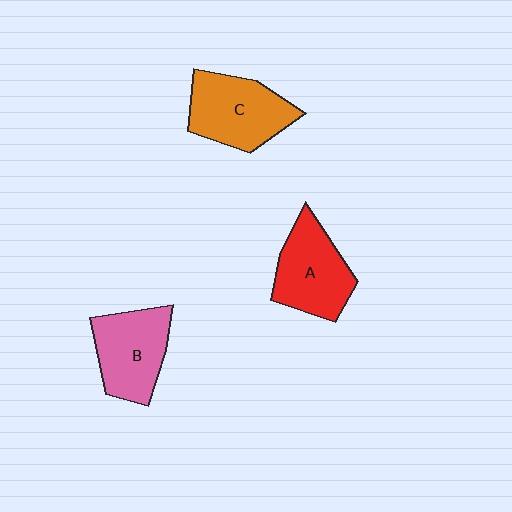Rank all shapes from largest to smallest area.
From largest to smallest: C (orange), A (red), B (pink).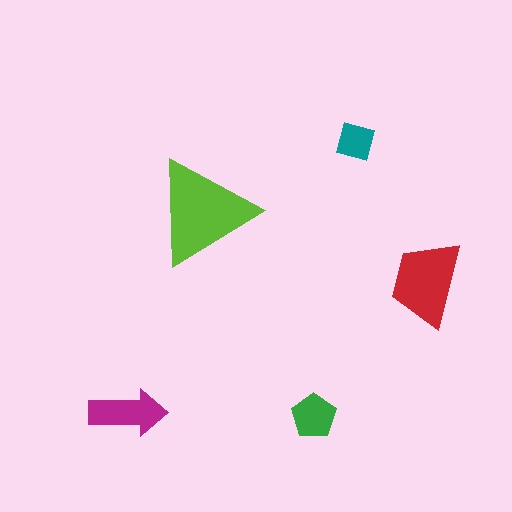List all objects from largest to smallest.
The lime triangle, the red trapezoid, the magenta arrow, the green pentagon, the teal diamond.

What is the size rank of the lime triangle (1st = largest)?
1st.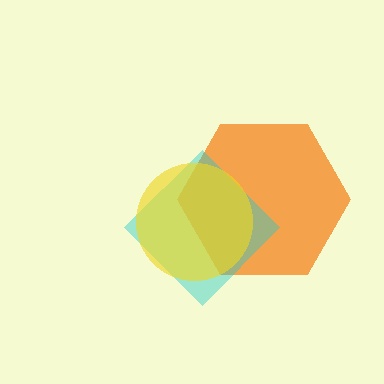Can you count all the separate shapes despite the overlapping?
Yes, there are 3 separate shapes.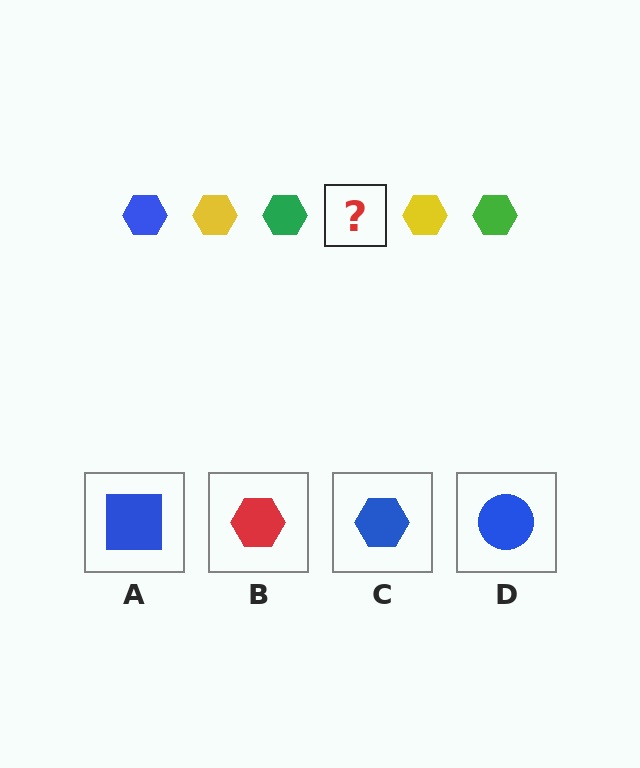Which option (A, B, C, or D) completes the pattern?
C.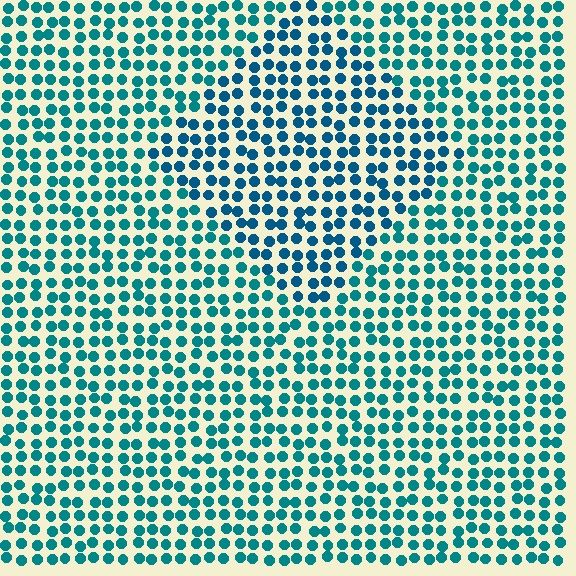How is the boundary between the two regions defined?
The boundary is defined purely by a slight shift in hue (about 19 degrees). Spacing, size, and orientation are identical on both sides.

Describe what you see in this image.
The image is filled with small teal elements in a uniform arrangement. A diamond-shaped region is visible where the elements are tinted to a slightly different hue, forming a subtle color boundary.